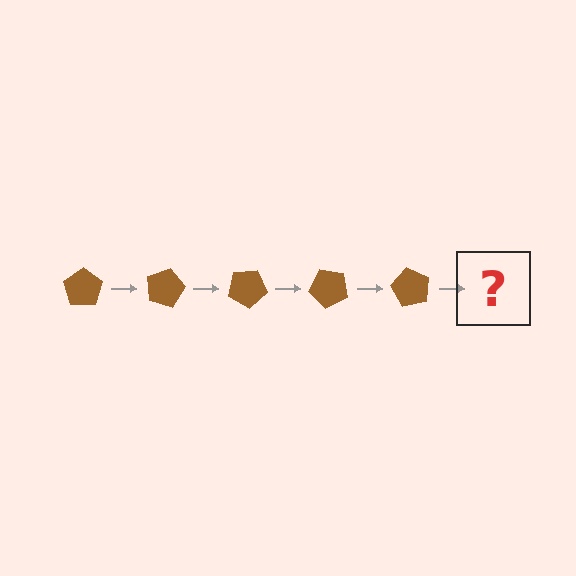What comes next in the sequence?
The next element should be a brown pentagon rotated 75 degrees.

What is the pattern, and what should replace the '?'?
The pattern is that the pentagon rotates 15 degrees each step. The '?' should be a brown pentagon rotated 75 degrees.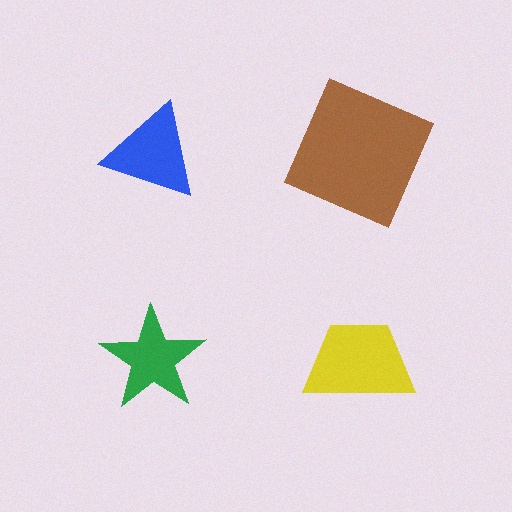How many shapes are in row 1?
2 shapes.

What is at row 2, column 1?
A green star.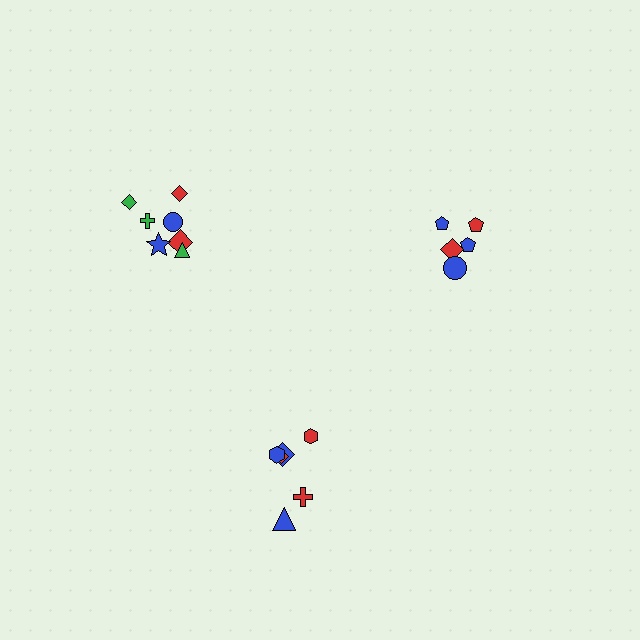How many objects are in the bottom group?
There are 6 objects.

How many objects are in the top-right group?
There are 5 objects.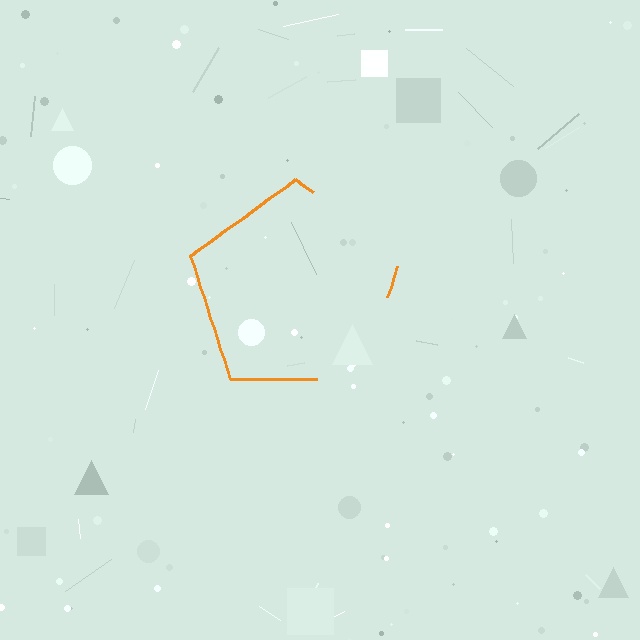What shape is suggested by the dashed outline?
The dashed outline suggests a pentagon.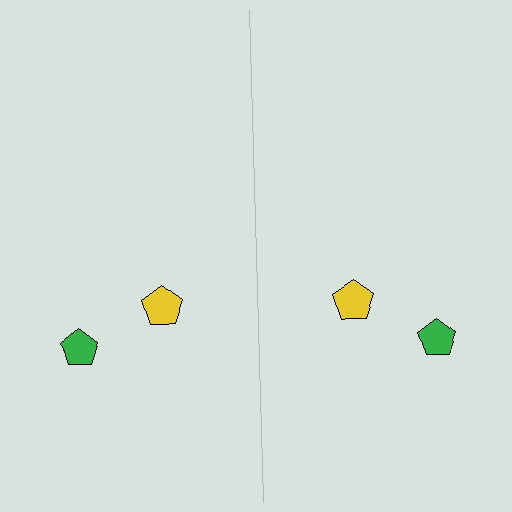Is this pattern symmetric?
Yes, this pattern has bilateral (reflection) symmetry.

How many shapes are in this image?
There are 4 shapes in this image.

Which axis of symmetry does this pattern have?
The pattern has a vertical axis of symmetry running through the center of the image.